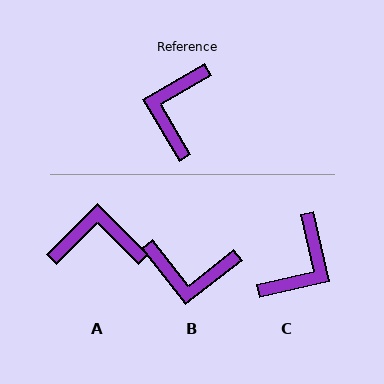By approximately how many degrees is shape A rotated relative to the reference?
Approximately 75 degrees clockwise.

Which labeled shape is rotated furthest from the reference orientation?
C, about 163 degrees away.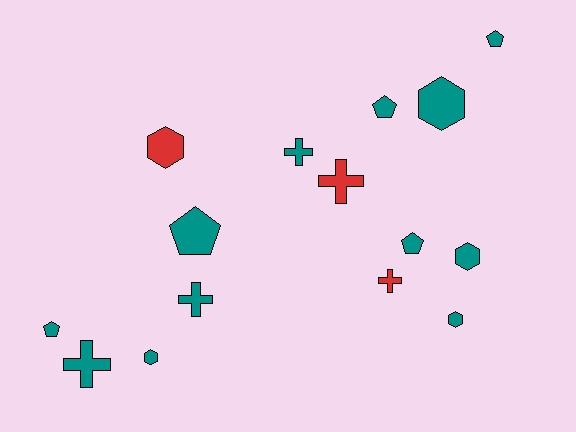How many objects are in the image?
There are 15 objects.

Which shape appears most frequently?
Pentagon, with 5 objects.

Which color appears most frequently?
Teal, with 12 objects.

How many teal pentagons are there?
There are 5 teal pentagons.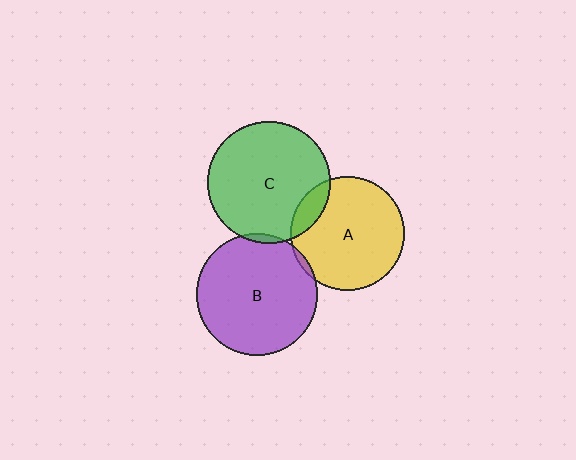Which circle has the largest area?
Circle C (green).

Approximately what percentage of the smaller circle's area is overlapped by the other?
Approximately 5%.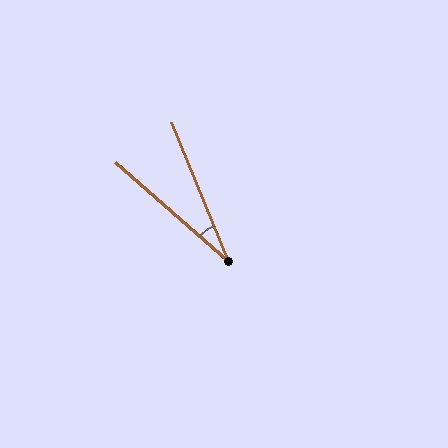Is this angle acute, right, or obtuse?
It is acute.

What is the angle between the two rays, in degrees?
Approximately 27 degrees.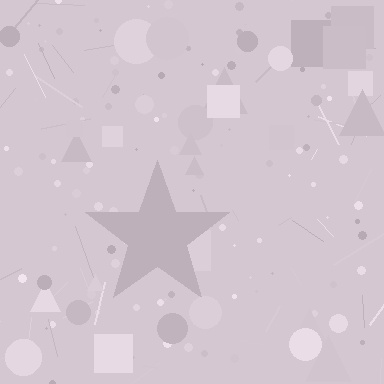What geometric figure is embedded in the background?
A star is embedded in the background.